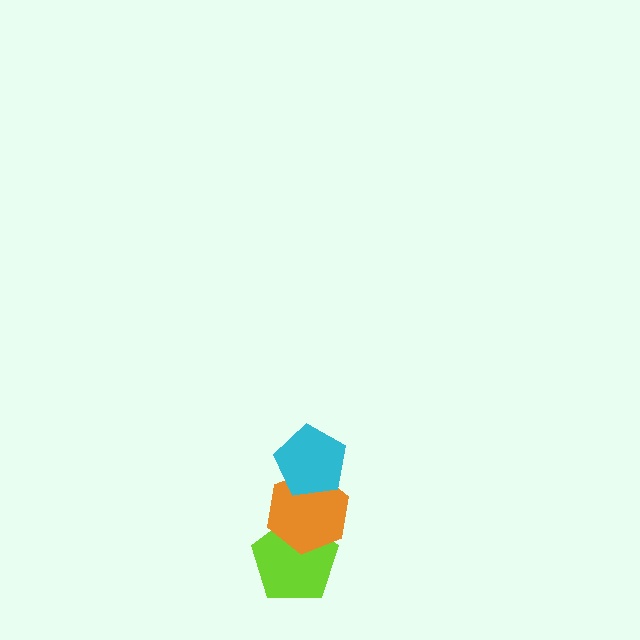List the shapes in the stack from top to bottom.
From top to bottom: the cyan pentagon, the orange hexagon, the lime pentagon.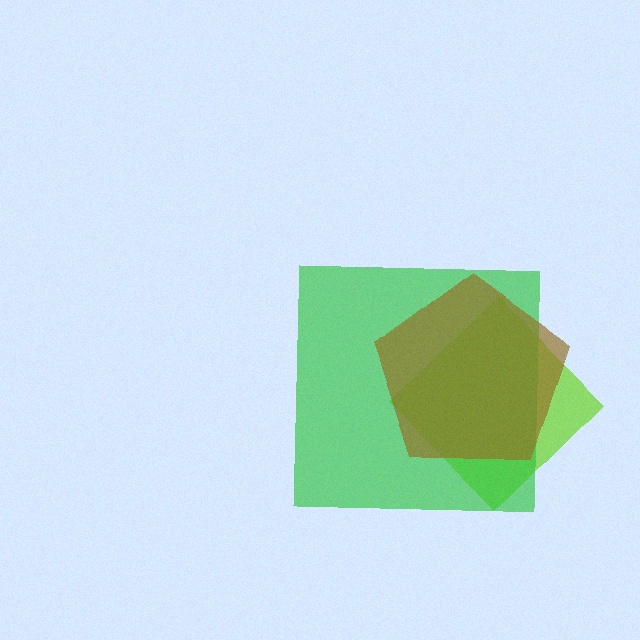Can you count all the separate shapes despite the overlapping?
Yes, there are 3 separate shapes.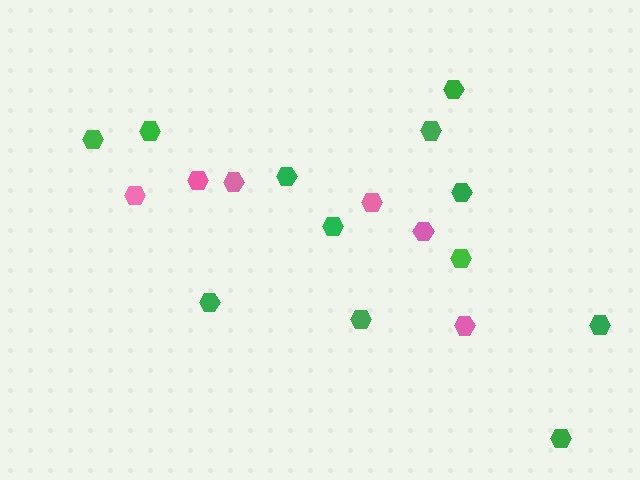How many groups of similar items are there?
There are 2 groups: one group of green hexagons (12) and one group of pink hexagons (6).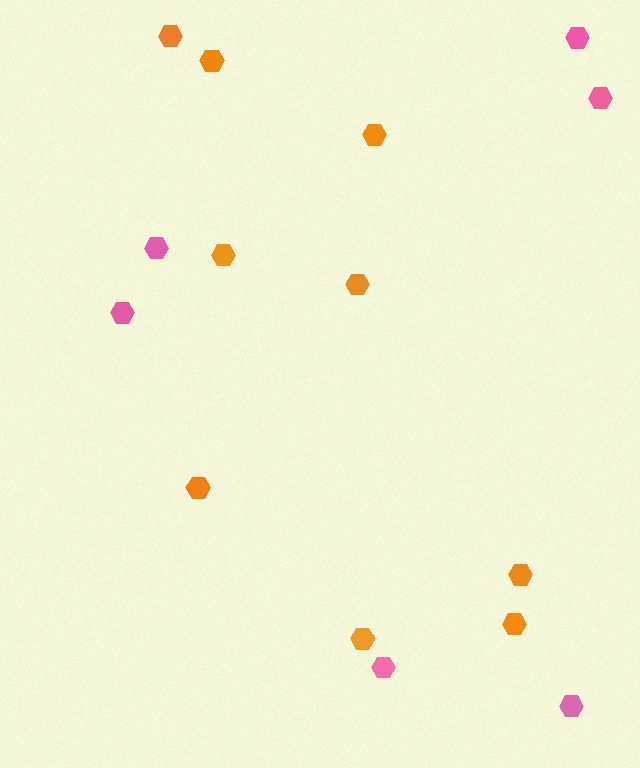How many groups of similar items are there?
There are 2 groups: one group of orange hexagons (9) and one group of pink hexagons (6).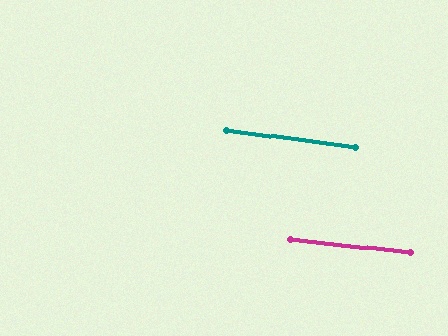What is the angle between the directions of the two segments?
Approximately 1 degree.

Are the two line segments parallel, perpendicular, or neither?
Parallel — their directions differ by only 1.5°.